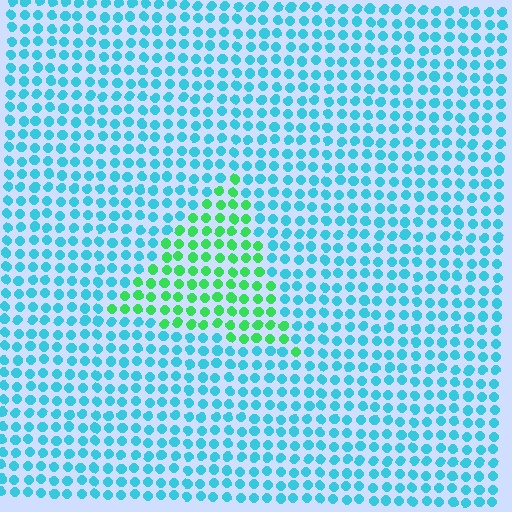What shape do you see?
I see a triangle.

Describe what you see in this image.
The image is filled with small cyan elements in a uniform arrangement. A triangle-shaped region is visible where the elements are tinted to a slightly different hue, forming a subtle color boundary.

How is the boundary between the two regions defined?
The boundary is defined purely by a slight shift in hue (about 56 degrees). Spacing, size, and orientation are identical on both sides.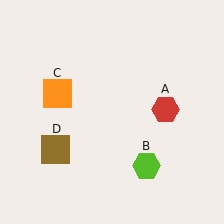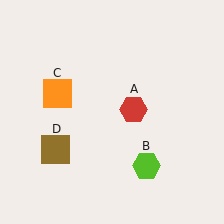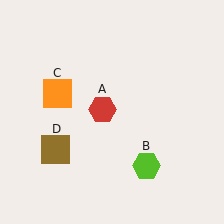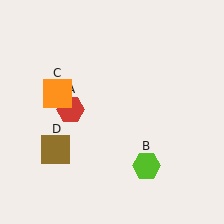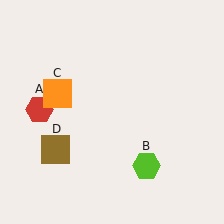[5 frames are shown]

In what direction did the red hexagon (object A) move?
The red hexagon (object A) moved left.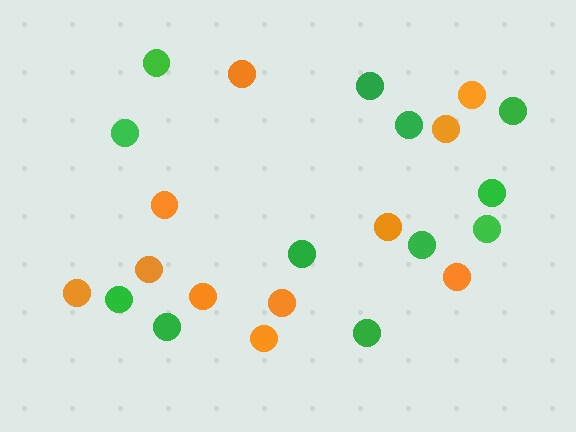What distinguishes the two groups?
There are 2 groups: one group of green circles (12) and one group of orange circles (11).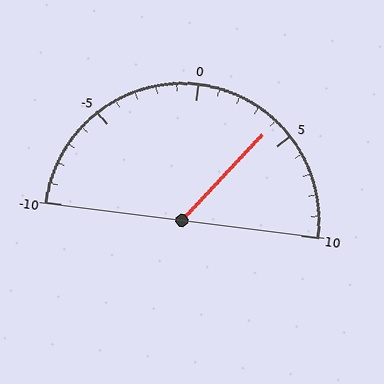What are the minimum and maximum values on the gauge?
The gauge ranges from -10 to 10.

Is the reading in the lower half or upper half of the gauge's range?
The reading is in the upper half of the range (-10 to 10).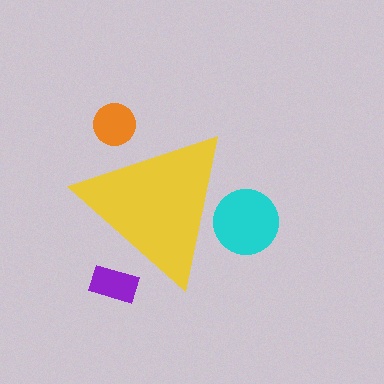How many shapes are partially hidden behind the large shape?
3 shapes are partially hidden.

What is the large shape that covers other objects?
A yellow triangle.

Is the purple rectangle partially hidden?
Yes, the purple rectangle is partially hidden behind the yellow triangle.